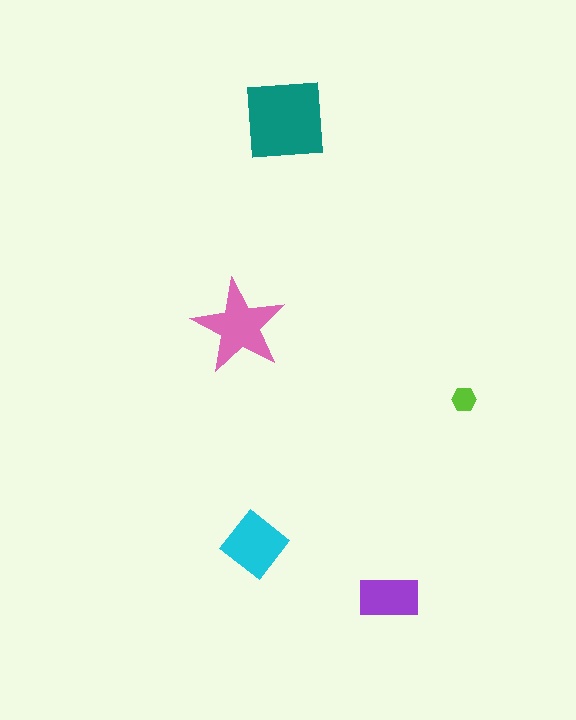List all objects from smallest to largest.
The lime hexagon, the purple rectangle, the cyan diamond, the pink star, the teal square.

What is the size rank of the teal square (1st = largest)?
1st.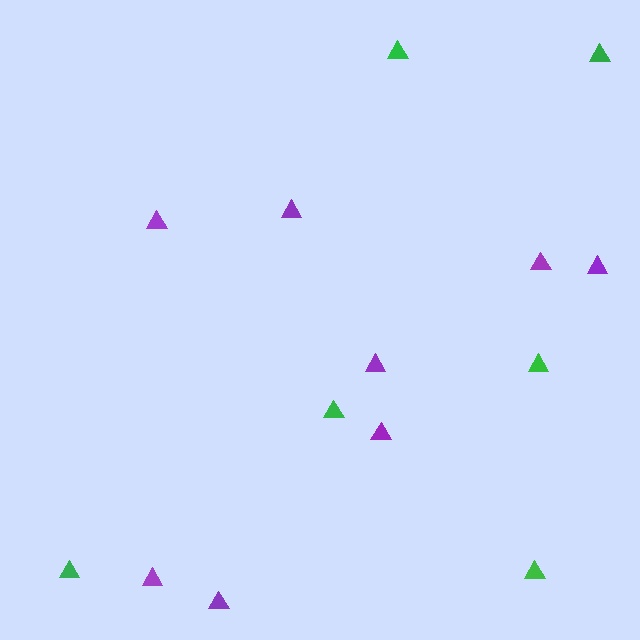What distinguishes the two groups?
There are 2 groups: one group of purple triangles (8) and one group of green triangles (6).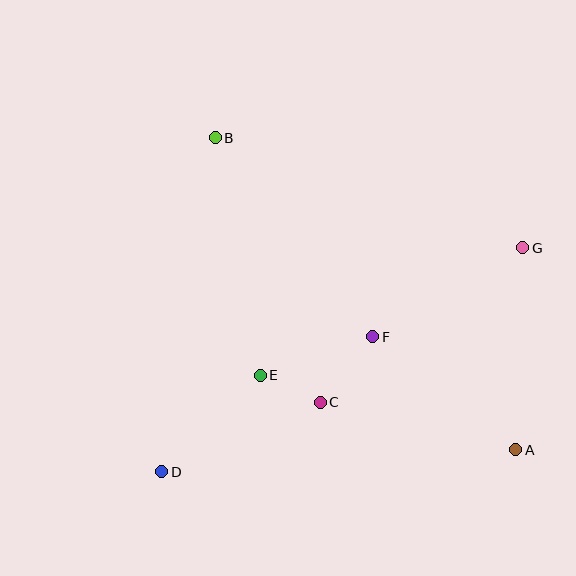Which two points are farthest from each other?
Points A and B are farthest from each other.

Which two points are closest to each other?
Points C and E are closest to each other.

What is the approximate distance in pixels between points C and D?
The distance between C and D is approximately 173 pixels.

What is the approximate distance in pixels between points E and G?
The distance between E and G is approximately 292 pixels.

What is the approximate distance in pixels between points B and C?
The distance between B and C is approximately 285 pixels.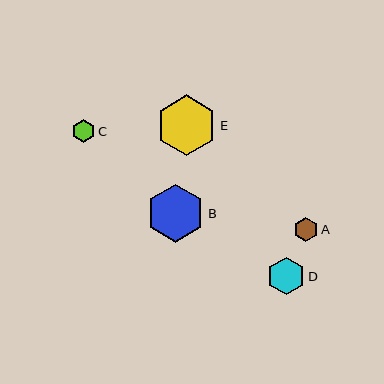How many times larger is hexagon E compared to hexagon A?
Hexagon E is approximately 2.5 times the size of hexagon A.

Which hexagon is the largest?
Hexagon E is the largest with a size of approximately 60 pixels.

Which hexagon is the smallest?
Hexagon C is the smallest with a size of approximately 23 pixels.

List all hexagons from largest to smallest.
From largest to smallest: E, B, D, A, C.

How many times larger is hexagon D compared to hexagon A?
Hexagon D is approximately 1.6 times the size of hexagon A.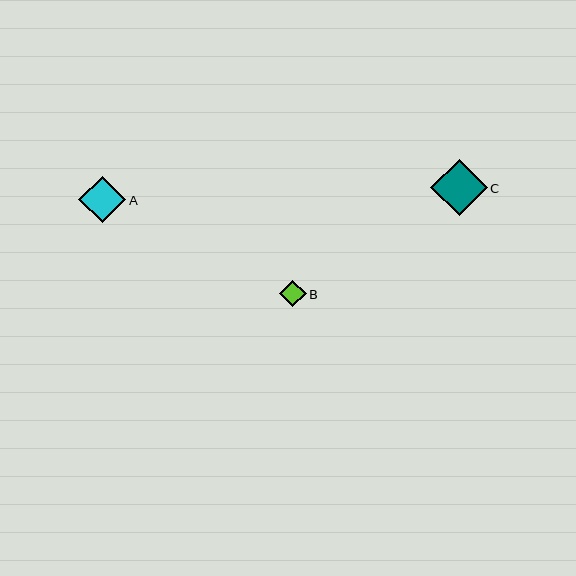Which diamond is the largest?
Diamond C is the largest with a size of approximately 56 pixels.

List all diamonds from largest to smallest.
From largest to smallest: C, A, B.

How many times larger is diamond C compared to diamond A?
Diamond C is approximately 1.2 times the size of diamond A.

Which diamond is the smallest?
Diamond B is the smallest with a size of approximately 27 pixels.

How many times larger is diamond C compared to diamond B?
Diamond C is approximately 2.1 times the size of diamond B.